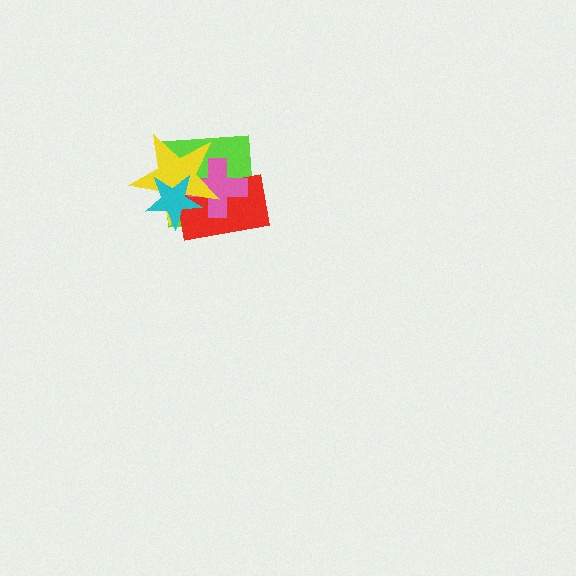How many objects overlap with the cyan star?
4 objects overlap with the cyan star.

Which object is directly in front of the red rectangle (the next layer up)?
The pink cross is directly in front of the red rectangle.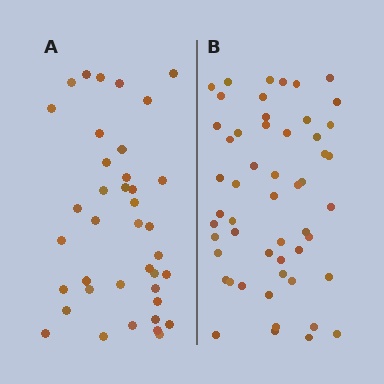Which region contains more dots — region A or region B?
Region B (the right region) has more dots.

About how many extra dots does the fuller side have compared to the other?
Region B has approximately 15 more dots than region A.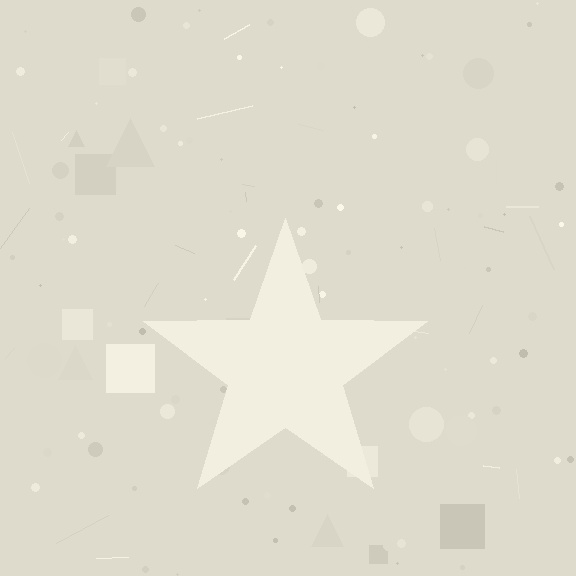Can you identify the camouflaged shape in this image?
The camouflaged shape is a star.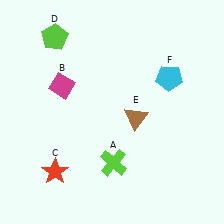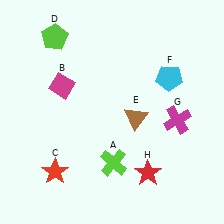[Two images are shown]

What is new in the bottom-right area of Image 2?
A red star (H) was added in the bottom-right area of Image 2.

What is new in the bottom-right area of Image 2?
A magenta cross (G) was added in the bottom-right area of Image 2.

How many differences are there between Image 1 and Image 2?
There are 2 differences between the two images.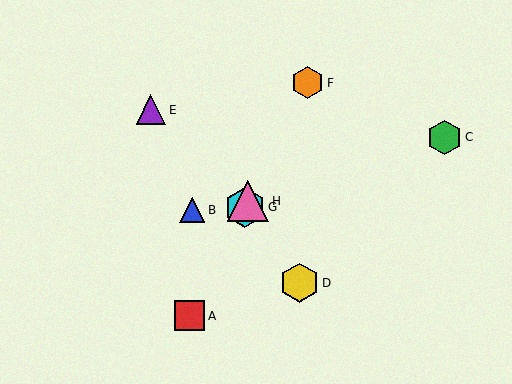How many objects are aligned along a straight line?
4 objects (A, F, G, H) are aligned along a straight line.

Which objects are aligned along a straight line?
Objects A, F, G, H are aligned along a straight line.